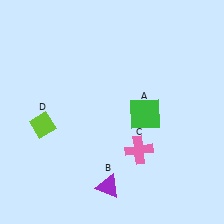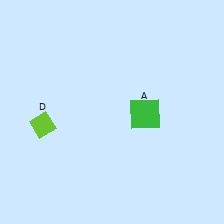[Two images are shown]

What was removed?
The pink cross (C), the purple triangle (B) were removed in Image 2.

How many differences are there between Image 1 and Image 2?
There are 2 differences between the two images.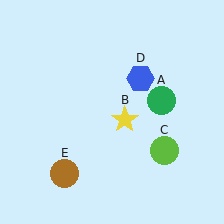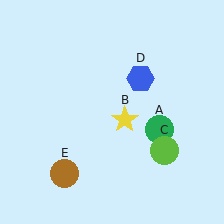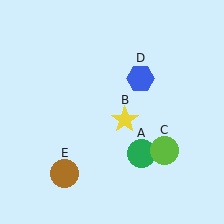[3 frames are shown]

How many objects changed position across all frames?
1 object changed position: green circle (object A).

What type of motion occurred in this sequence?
The green circle (object A) rotated clockwise around the center of the scene.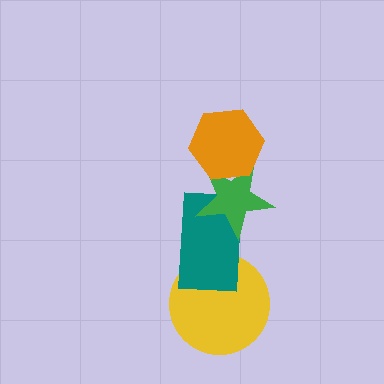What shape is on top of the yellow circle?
The teal rectangle is on top of the yellow circle.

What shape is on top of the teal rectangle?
The green star is on top of the teal rectangle.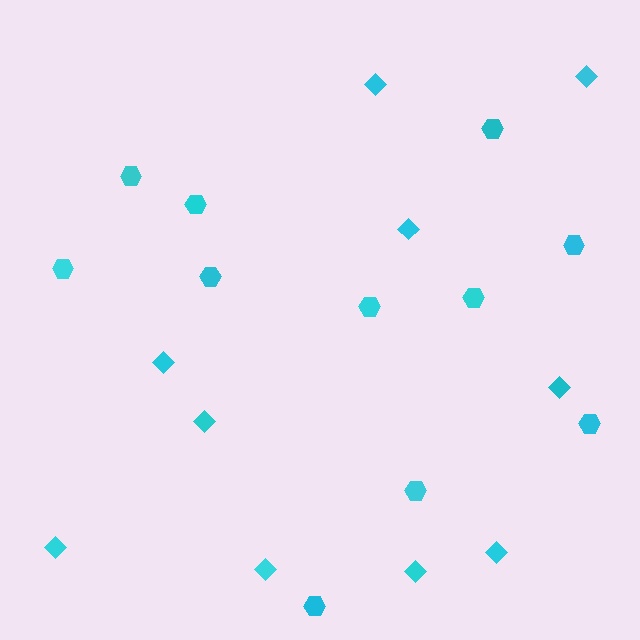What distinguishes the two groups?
There are 2 groups: one group of hexagons (11) and one group of diamonds (10).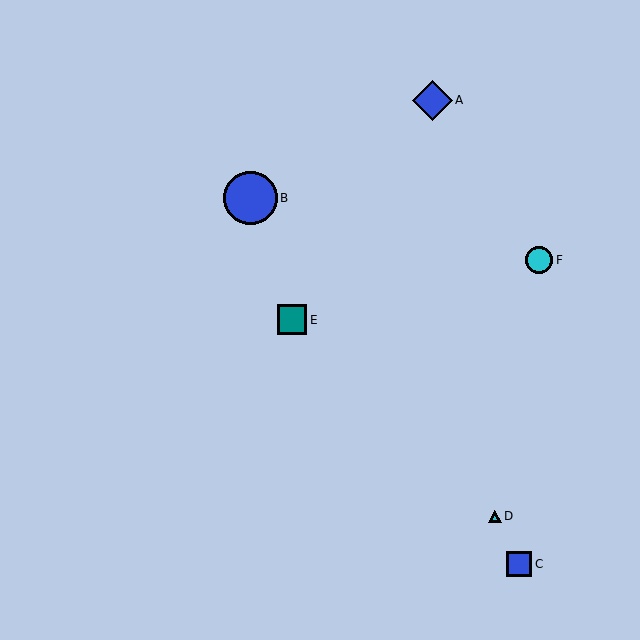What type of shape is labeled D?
Shape D is a cyan triangle.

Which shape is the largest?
The blue circle (labeled B) is the largest.